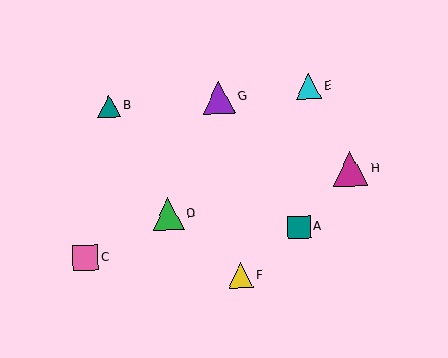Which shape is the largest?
The magenta triangle (labeled H) is the largest.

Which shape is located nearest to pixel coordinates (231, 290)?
The yellow triangle (labeled F) at (241, 276) is nearest to that location.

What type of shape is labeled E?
Shape E is a cyan triangle.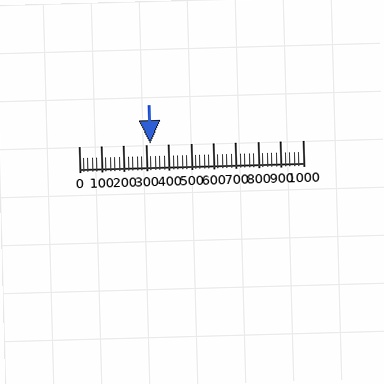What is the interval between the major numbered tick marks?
The major tick marks are spaced 100 units apart.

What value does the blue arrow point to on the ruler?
The blue arrow points to approximately 320.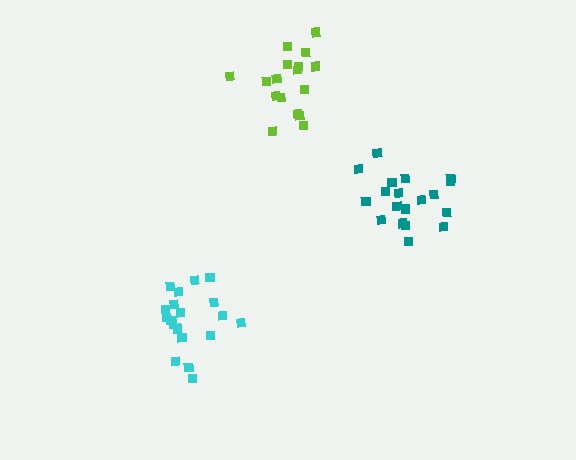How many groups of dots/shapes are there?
There are 3 groups.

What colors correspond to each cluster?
The clusters are colored: teal, lime, cyan.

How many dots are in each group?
Group 1: 19 dots, Group 2: 17 dots, Group 3: 19 dots (55 total).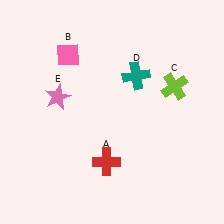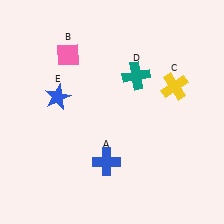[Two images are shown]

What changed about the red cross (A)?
In Image 1, A is red. In Image 2, it changed to blue.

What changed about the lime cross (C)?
In Image 1, C is lime. In Image 2, it changed to yellow.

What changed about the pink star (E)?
In Image 1, E is pink. In Image 2, it changed to blue.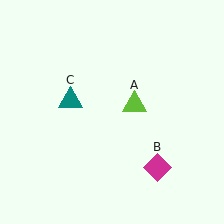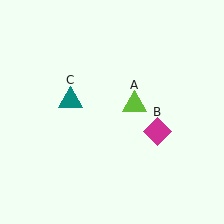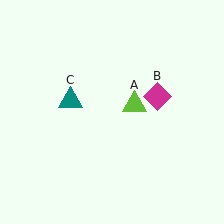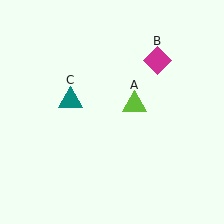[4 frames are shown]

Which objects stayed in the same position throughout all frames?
Lime triangle (object A) and teal triangle (object C) remained stationary.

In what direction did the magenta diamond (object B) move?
The magenta diamond (object B) moved up.